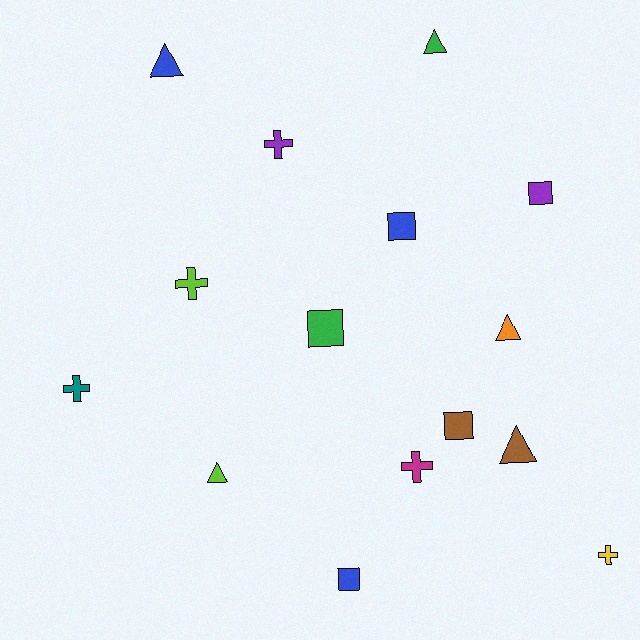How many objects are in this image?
There are 15 objects.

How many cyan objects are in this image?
There are no cyan objects.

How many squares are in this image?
There are 5 squares.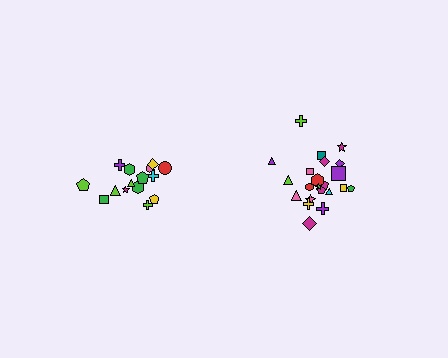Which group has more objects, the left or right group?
The right group.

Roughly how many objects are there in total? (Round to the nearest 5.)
Roughly 35 objects in total.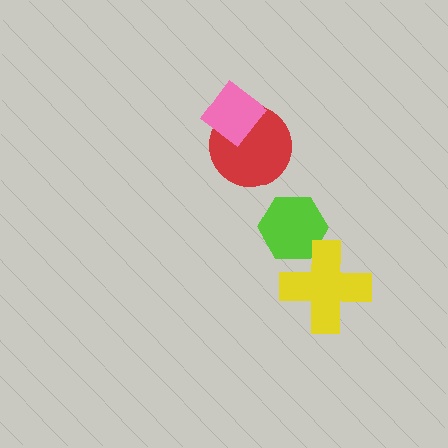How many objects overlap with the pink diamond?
1 object overlaps with the pink diamond.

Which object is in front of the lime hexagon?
The yellow cross is in front of the lime hexagon.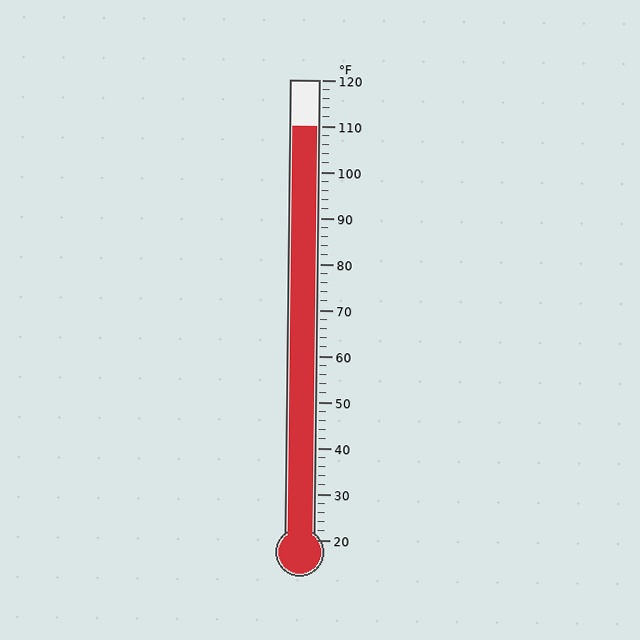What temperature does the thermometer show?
The thermometer shows approximately 110°F.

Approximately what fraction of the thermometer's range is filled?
The thermometer is filled to approximately 90% of its range.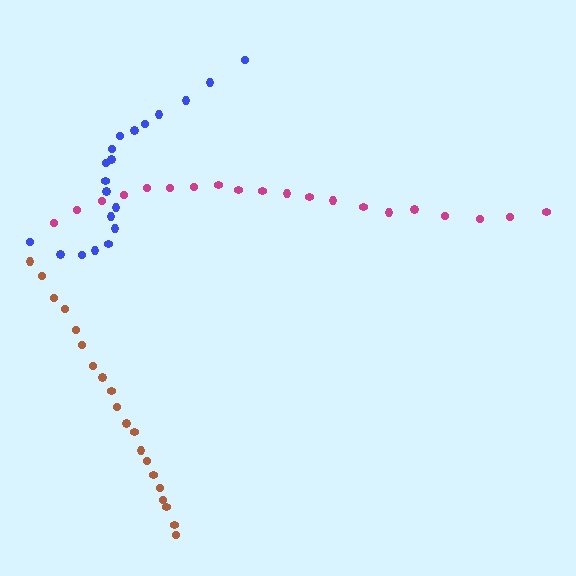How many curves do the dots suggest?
There are 3 distinct paths.